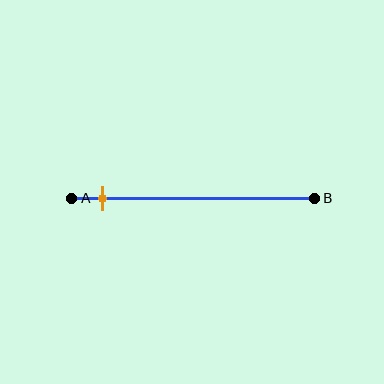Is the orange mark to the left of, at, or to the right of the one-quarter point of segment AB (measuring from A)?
The orange mark is to the left of the one-quarter point of segment AB.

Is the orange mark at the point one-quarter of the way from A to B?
No, the mark is at about 15% from A, not at the 25% one-quarter point.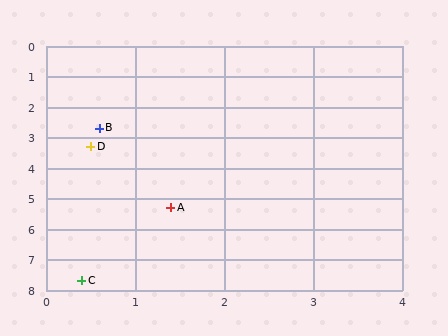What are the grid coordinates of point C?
Point C is at approximately (0.4, 7.7).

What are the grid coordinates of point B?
Point B is at approximately (0.6, 2.7).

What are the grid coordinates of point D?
Point D is at approximately (0.5, 3.3).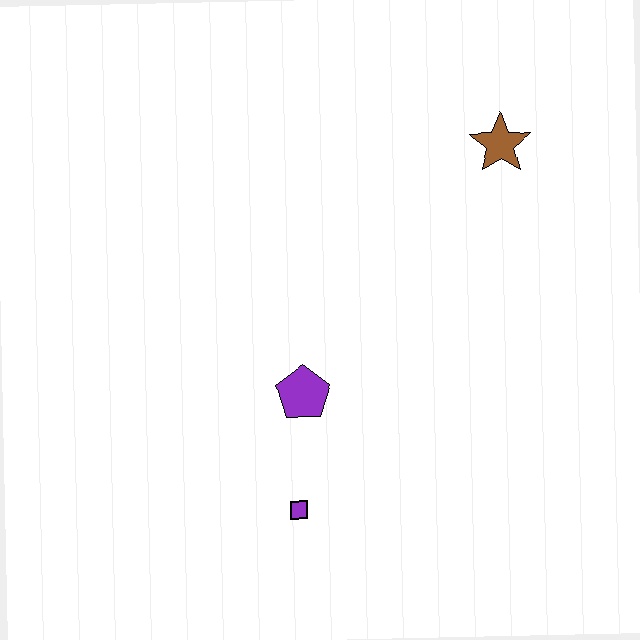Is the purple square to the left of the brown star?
Yes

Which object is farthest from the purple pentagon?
The brown star is farthest from the purple pentagon.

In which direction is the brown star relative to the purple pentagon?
The brown star is above the purple pentagon.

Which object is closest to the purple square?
The purple pentagon is closest to the purple square.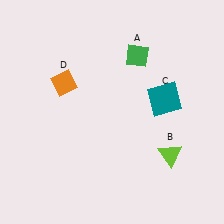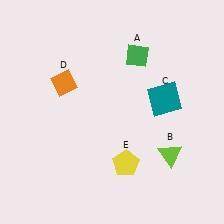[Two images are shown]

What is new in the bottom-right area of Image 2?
A yellow pentagon (E) was added in the bottom-right area of Image 2.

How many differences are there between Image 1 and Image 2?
There is 1 difference between the two images.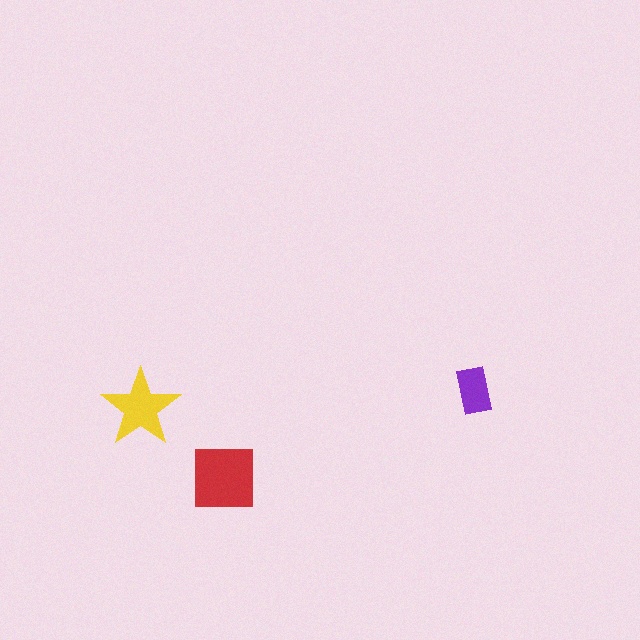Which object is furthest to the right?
The purple rectangle is rightmost.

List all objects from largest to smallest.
The red square, the yellow star, the purple rectangle.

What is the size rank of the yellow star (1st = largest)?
2nd.